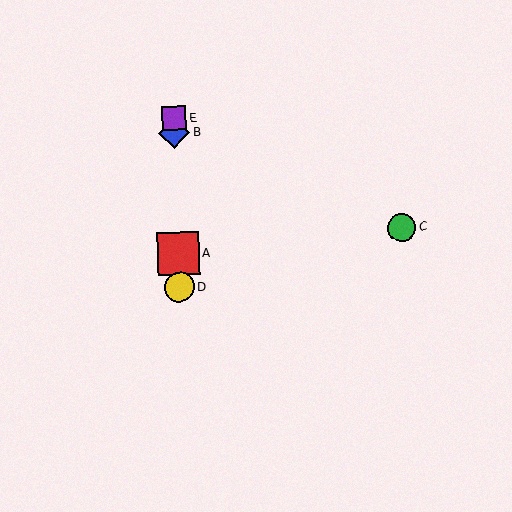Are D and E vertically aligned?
Yes, both are at x≈179.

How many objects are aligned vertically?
4 objects (A, B, D, E) are aligned vertically.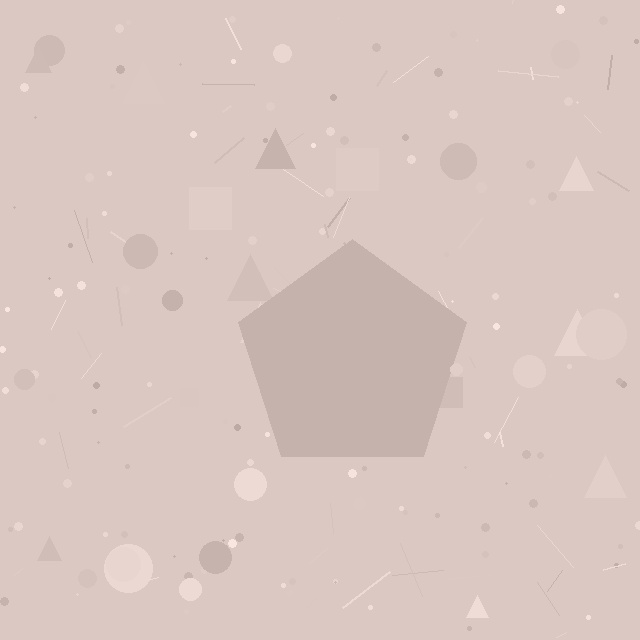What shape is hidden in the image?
A pentagon is hidden in the image.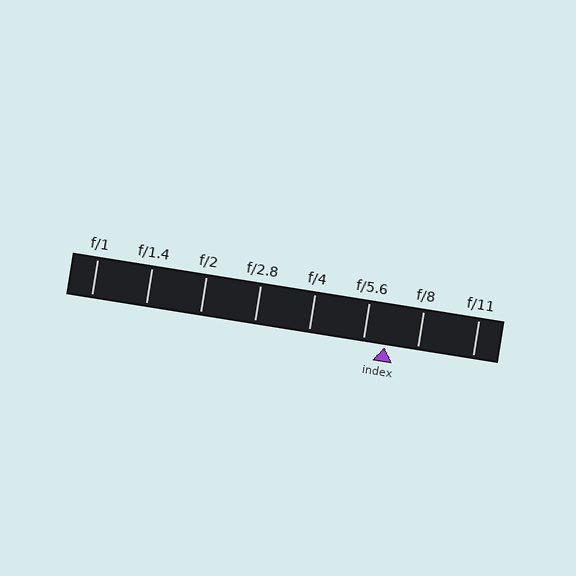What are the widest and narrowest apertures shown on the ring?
The widest aperture shown is f/1 and the narrowest is f/11.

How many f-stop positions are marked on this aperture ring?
There are 8 f-stop positions marked.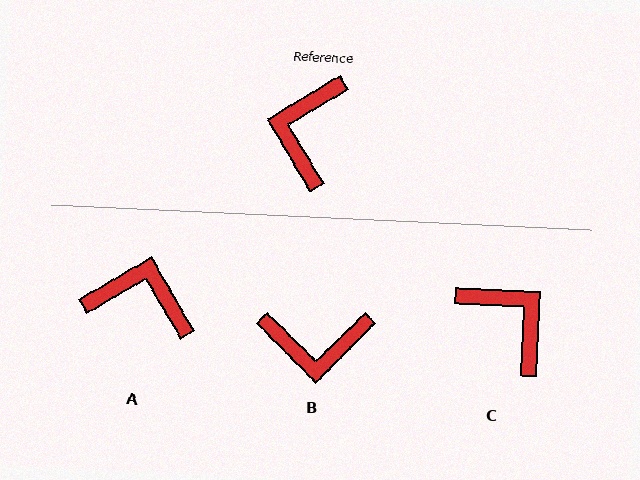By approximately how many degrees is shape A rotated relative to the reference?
Approximately 90 degrees clockwise.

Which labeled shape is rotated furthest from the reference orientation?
C, about 123 degrees away.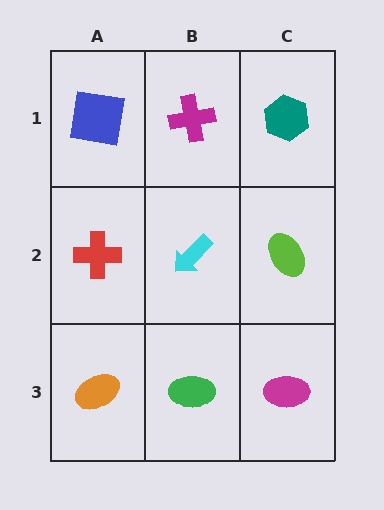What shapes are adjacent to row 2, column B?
A magenta cross (row 1, column B), a green ellipse (row 3, column B), a red cross (row 2, column A), a lime ellipse (row 2, column C).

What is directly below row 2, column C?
A magenta ellipse.